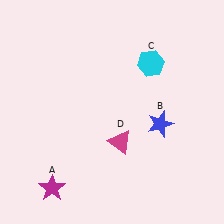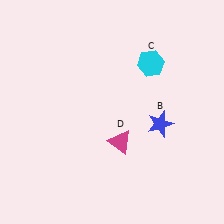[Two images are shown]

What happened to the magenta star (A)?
The magenta star (A) was removed in Image 2. It was in the bottom-left area of Image 1.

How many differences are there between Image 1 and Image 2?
There is 1 difference between the two images.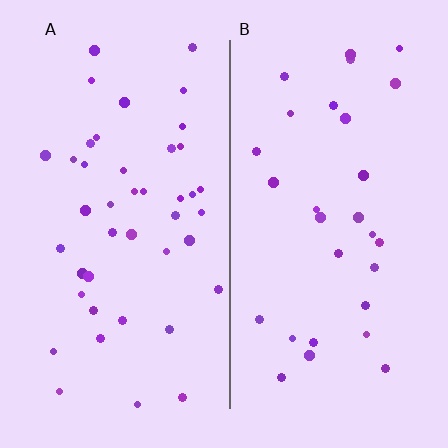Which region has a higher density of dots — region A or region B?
A (the left).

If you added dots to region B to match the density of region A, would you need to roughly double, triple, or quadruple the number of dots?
Approximately double.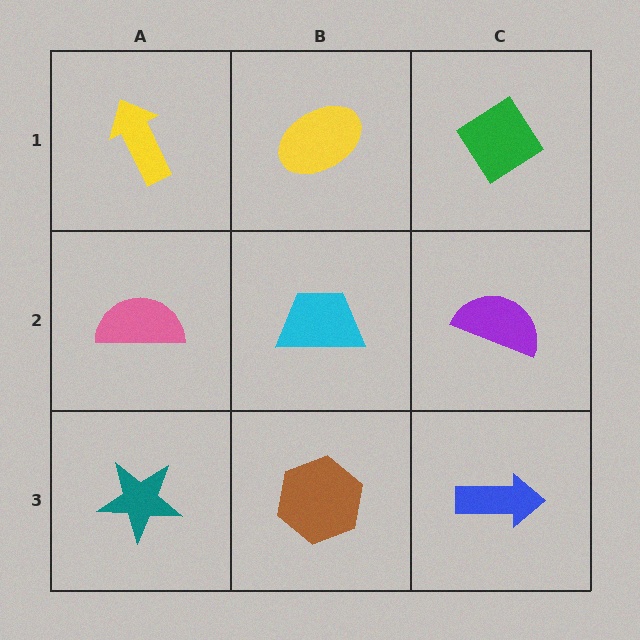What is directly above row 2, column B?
A yellow ellipse.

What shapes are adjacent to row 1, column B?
A cyan trapezoid (row 2, column B), a yellow arrow (row 1, column A), a green diamond (row 1, column C).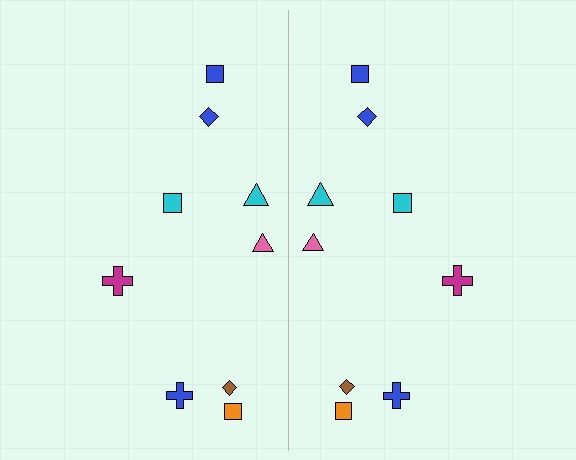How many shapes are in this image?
There are 18 shapes in this image.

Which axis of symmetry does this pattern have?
The pattern has a vertical axis of symmetry running through the center of the image.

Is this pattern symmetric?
Yes, this pattern has bilateral (reflection) symmetry.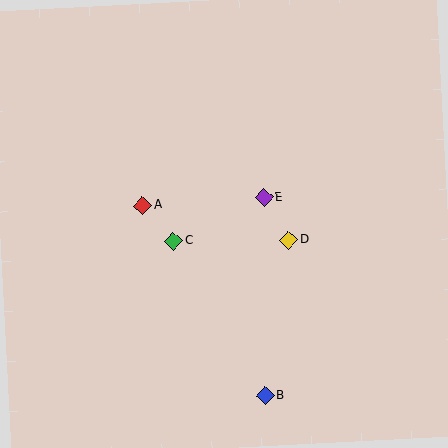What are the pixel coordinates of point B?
Point B is at (265, 396).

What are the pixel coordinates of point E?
Point E is at (264, 197).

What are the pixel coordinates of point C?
Point C is at (174, 241).